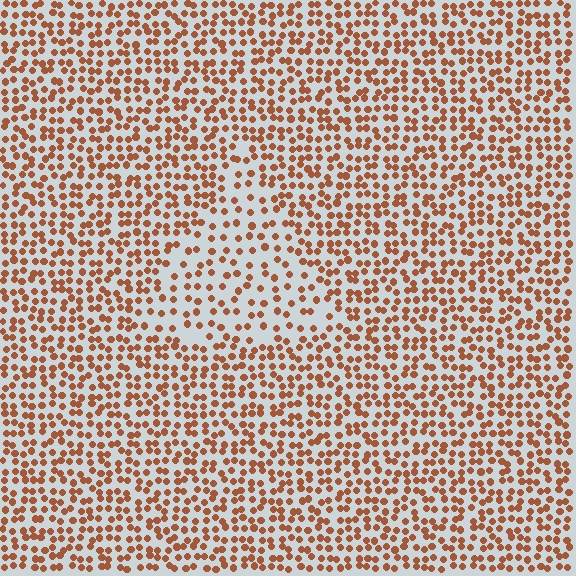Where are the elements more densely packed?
The elements are more densely packed outside the triangle boundary.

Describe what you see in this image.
The image contains small brown elements arranged at two different densities. A triangle-shaped region is visible where the elements are less densely packed than the surrounding area.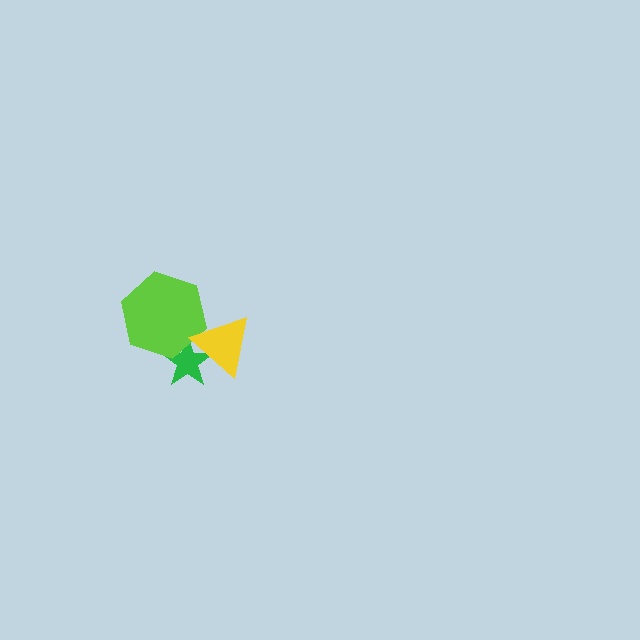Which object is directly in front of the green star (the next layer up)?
The lime hexagon is directly in front of the green star.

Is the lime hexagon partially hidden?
Yes, it is partially covered by another shape.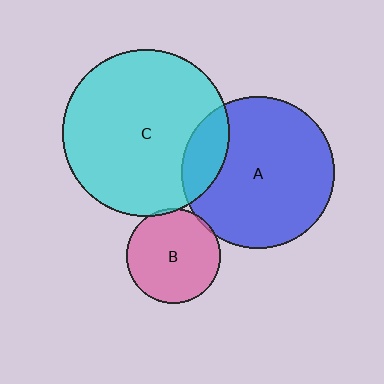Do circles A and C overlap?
Yes.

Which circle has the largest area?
Circle C (cyan).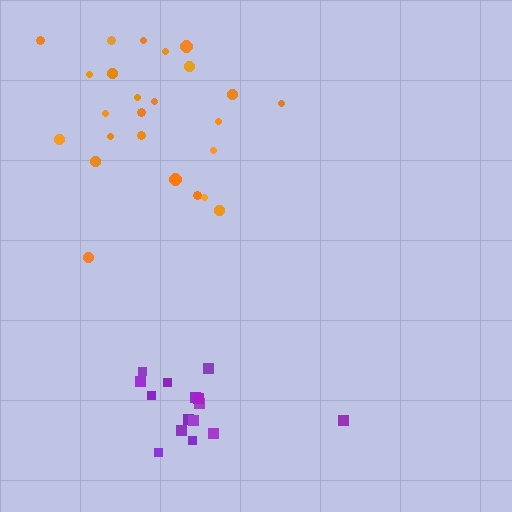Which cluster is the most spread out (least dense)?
Orange.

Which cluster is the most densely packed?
Purple.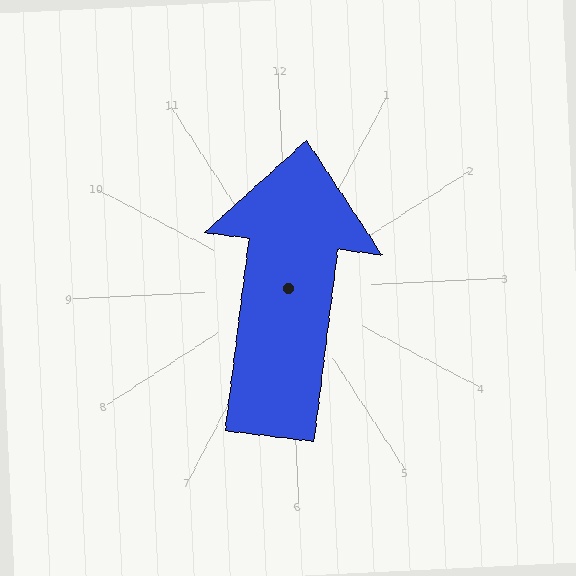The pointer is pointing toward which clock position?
Roughly 12 o'clock.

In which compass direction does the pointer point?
North.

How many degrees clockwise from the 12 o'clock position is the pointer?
Approximately 10 degrees.